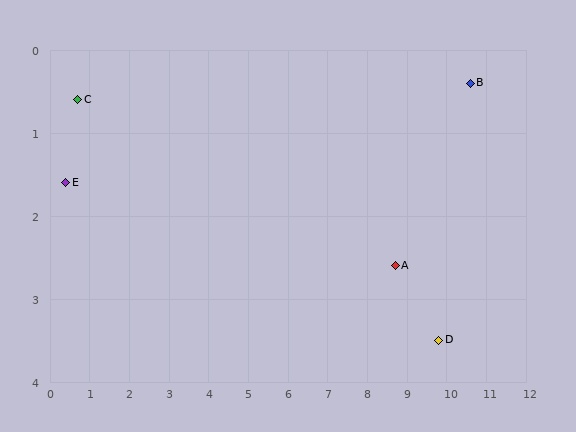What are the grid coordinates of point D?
Point D is at approximately (9.8, 3.5).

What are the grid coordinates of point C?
Point C is at approximately (0.7, 0.6).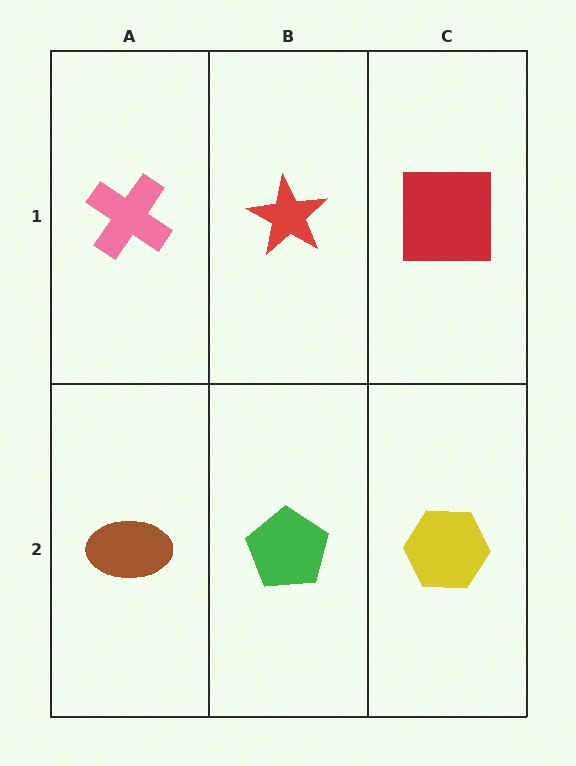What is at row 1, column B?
A red star.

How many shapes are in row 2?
3 shapes.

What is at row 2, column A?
A brown ellipse.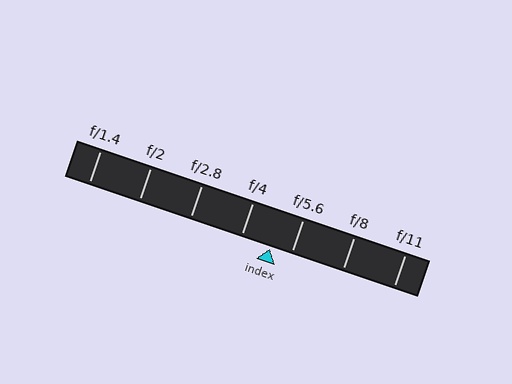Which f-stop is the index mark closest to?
The index mark is closest to f/5.6.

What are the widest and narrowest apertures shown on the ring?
The widest aperture shown is f/1.4 and the narrowest is f/11.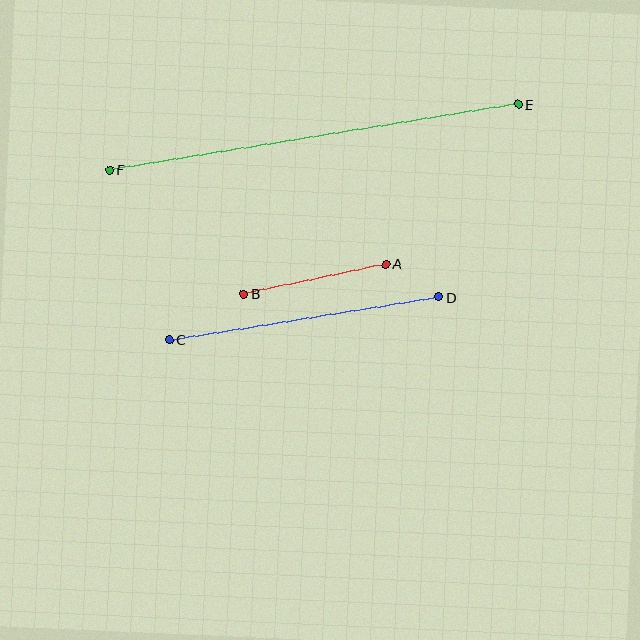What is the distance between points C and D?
The distance is approximately 273 pixels.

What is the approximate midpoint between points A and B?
The midpoint is at approximately (315, 279) pixels.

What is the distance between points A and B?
The distance is approximately 145 pixels.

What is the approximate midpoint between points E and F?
The midpoint is at approximately (314, 137) pixels.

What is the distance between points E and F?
The distance is approximately 413 pixels.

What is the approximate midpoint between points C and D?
The midpoint is at approximately (304, 318) pixels.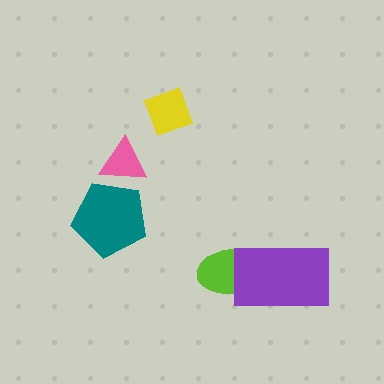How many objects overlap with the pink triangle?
1 object overlaps with the pink triangle.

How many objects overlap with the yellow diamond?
0 objects overlap with the yellow diamond.